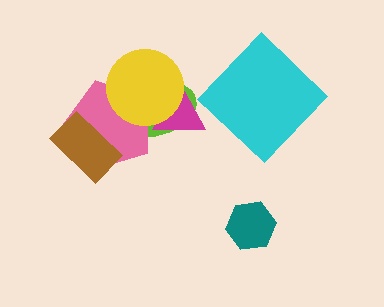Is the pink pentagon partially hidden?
Yes, it is partially covered by another shape.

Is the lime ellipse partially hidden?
Yes, it is partially covered by another shape.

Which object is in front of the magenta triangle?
The yellow circle is in front of the magenta triangle.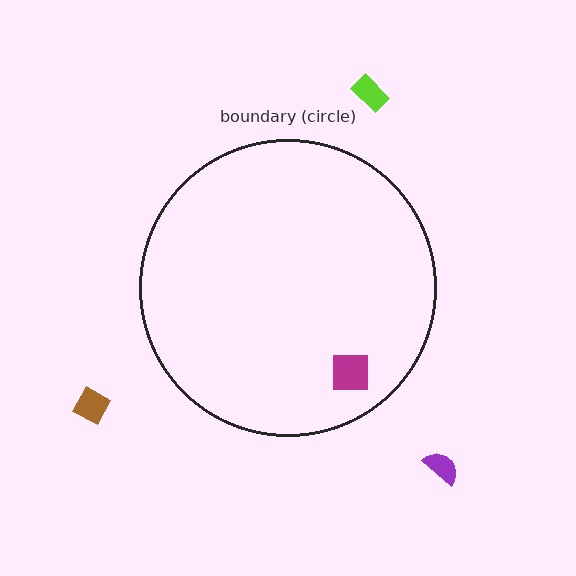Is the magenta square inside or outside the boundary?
Inside.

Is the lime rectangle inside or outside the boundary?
Outside.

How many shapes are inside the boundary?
1 inside, 3 outside.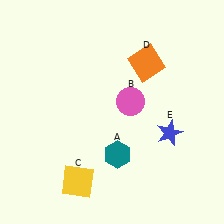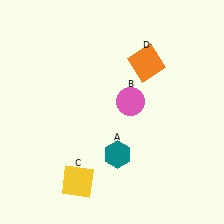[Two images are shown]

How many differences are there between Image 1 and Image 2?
There is 1 difference between the two images.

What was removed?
The blue star (E) was removed in Image 2.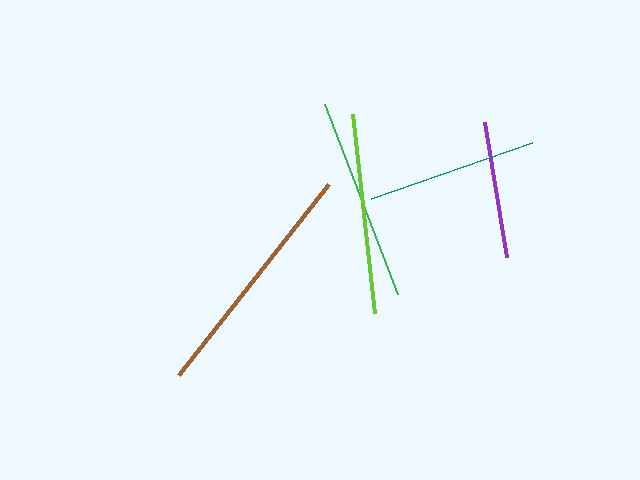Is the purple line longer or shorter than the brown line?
The brown line is longer than the purple line.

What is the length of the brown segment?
The brown segment is approximately 243 pixels long.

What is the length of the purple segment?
The purple segment is approximately 136 pixels long.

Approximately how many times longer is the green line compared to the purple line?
The green line is approximately 1.5 times the length of the purple line.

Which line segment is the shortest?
The purple line is the shortest at approximately 136 pixels.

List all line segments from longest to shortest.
From longest to shortest: brown, green, lime, teal, purple.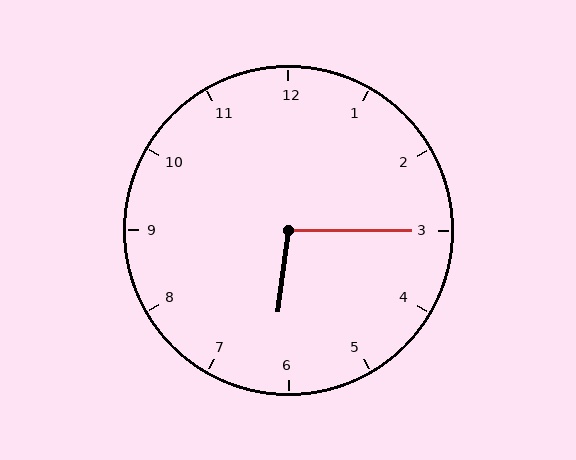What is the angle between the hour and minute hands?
Approximately 98 degrees.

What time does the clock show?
6:15.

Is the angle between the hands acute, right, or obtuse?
It is obtuse.